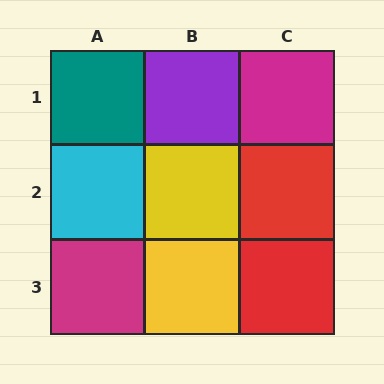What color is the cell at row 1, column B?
Purple.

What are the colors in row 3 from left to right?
Magenta, yellow, red.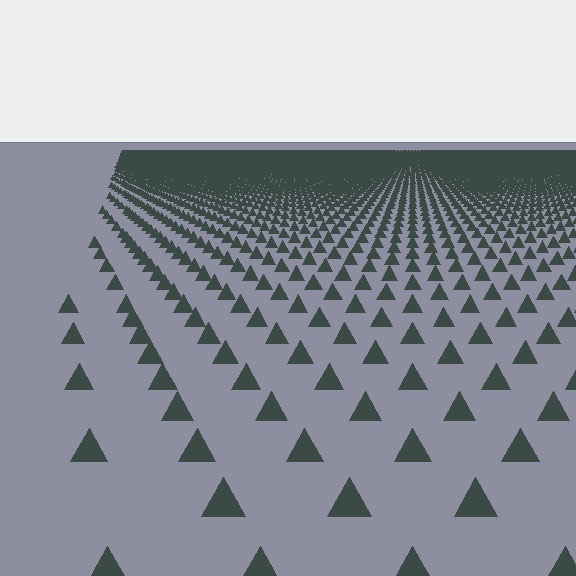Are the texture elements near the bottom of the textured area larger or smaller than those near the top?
Larger. Near the bottom, elements are closer to the viewer and appear at a bigger on-screen size.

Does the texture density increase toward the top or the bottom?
Density increases toward the top.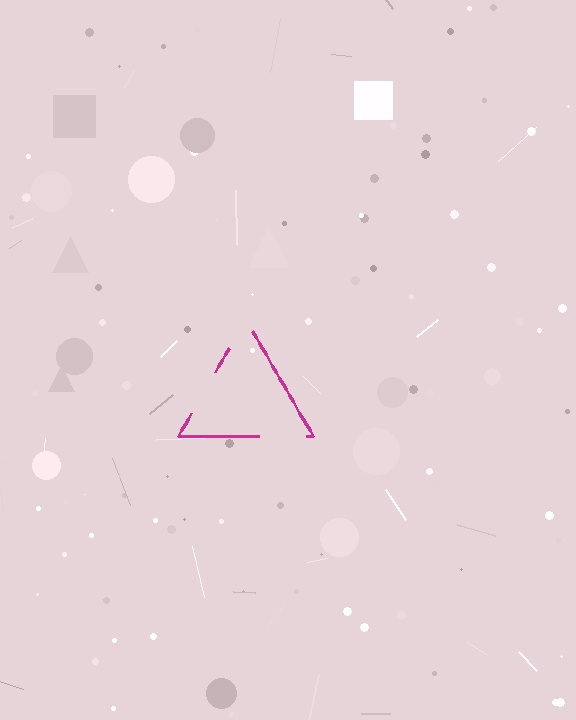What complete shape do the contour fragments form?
The contour fragments form a triangle.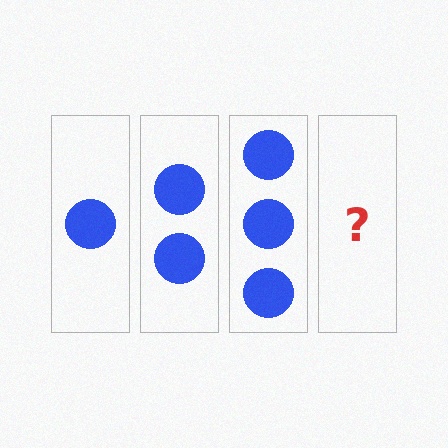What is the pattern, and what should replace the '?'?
The pattern is that each step adds one more circle. The '?' should be 4 circles.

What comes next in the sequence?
The next element should be 4 circles.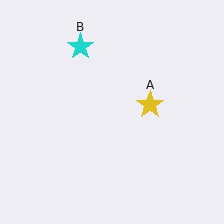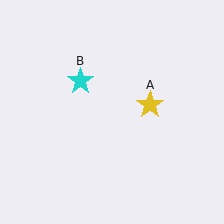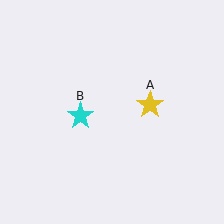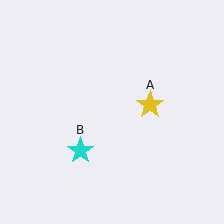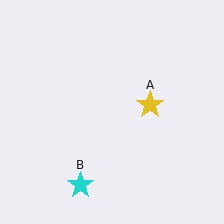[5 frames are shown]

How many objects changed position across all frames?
1 object changed position: cyan star (object B).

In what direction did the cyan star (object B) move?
The cyan star (object B) moved down.